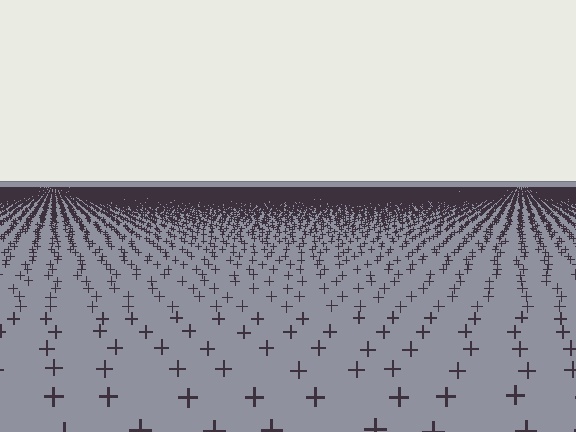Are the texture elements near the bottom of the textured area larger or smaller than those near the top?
Larger. Near the bottom, elements are closer to the viewer and appear at a bigger on-screen size.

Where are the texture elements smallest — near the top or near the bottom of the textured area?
Near the top.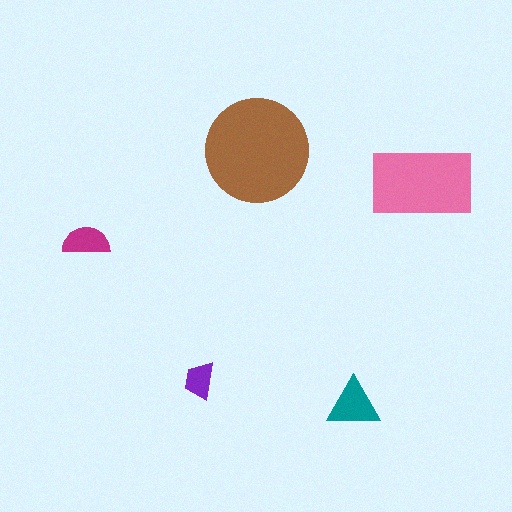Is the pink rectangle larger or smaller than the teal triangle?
Larger.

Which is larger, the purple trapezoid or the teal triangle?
The teal triangle.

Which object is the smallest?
The purple trapezoid.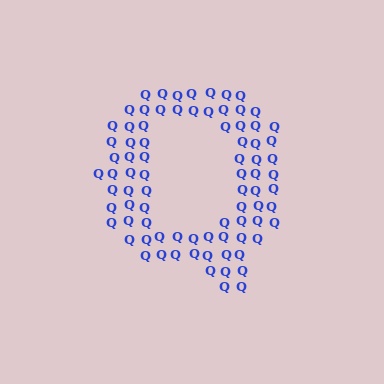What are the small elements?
The small elements are letter Q's.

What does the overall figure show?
The overall figure shows the letter Q.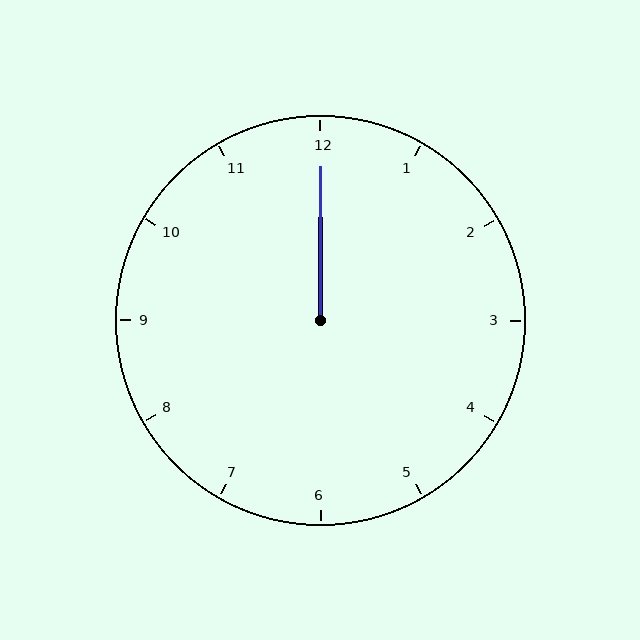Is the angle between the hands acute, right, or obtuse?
It is acute.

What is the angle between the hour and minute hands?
Approximately 0 degrees.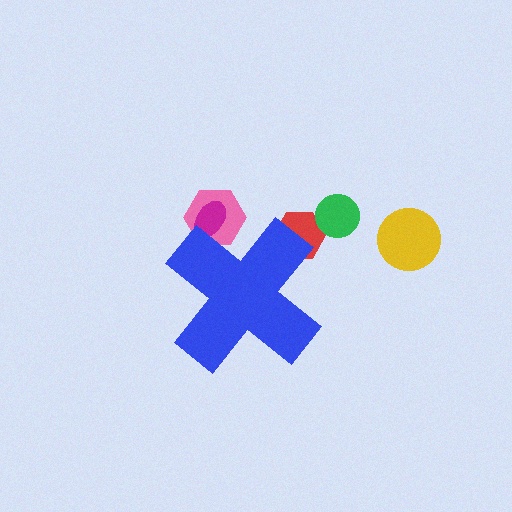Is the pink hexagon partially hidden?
Yes, the pink hexagon is partially hidden behind the blue cross.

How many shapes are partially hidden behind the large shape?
3 shapes are partially hidden.